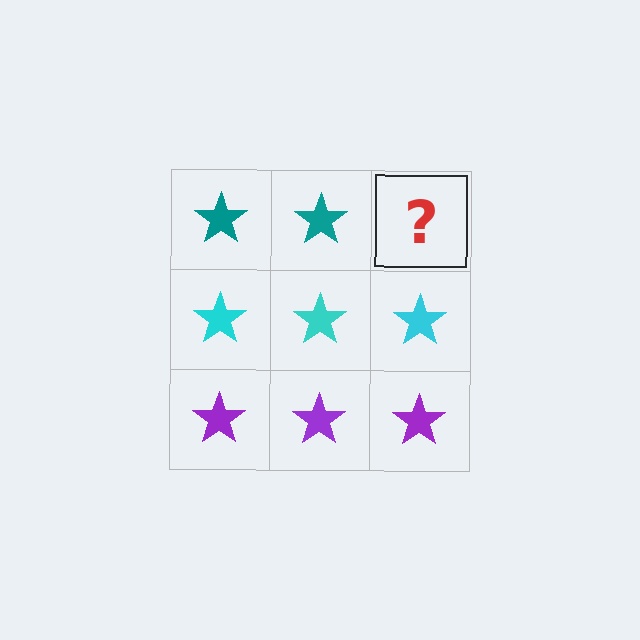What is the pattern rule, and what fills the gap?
The rule is that each row has a consistent color. The gap should be filled with a teal star.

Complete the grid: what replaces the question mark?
The question mark should be replaced with a teal star.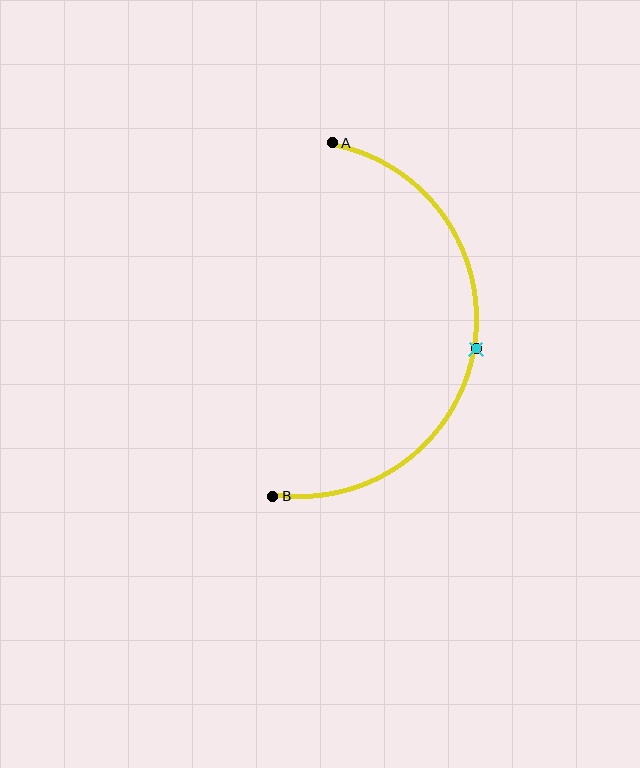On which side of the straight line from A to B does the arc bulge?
The arc bulges to the right of the straight line connecting A and B.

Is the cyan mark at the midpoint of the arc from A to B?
Yes. The cyan mark lies on the arc at equal arc-length from both A and B — it is the arc midpoint.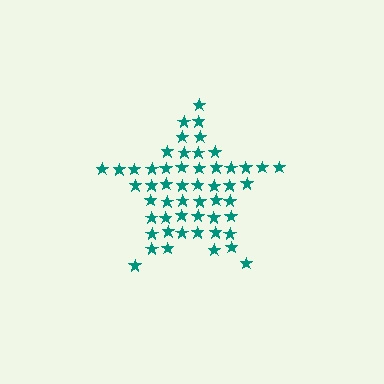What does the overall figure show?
The overall figure shows a star.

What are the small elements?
The small elements are stars.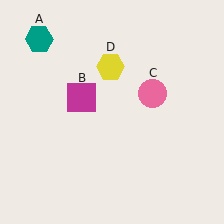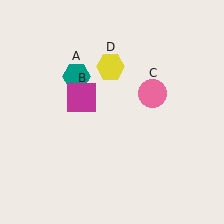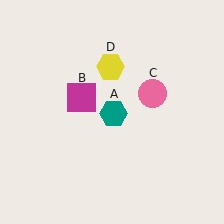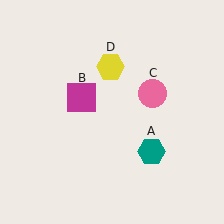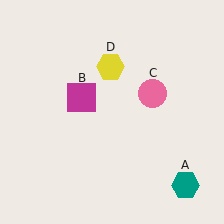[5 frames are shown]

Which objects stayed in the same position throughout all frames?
Magenta square (object B) and pink circle (object C) and yellow hexagon (object D) remained stationary.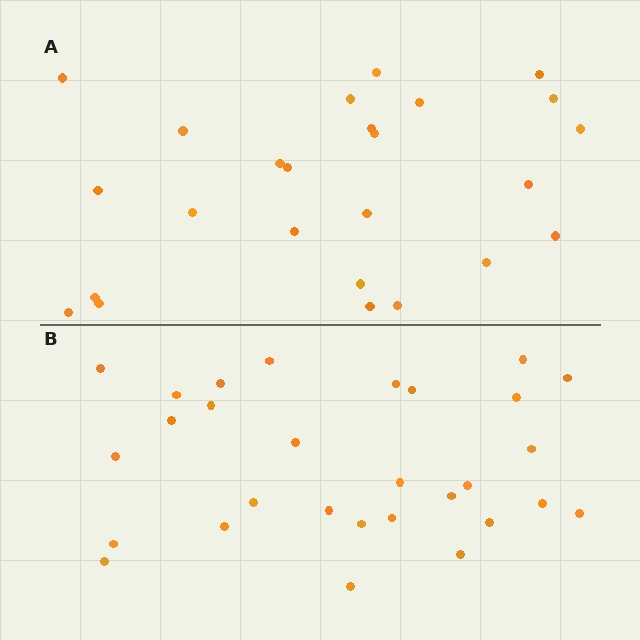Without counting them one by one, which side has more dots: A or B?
Region B (the bottom region) has more dots.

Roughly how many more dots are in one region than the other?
Region B has about 4 more dots than region A.